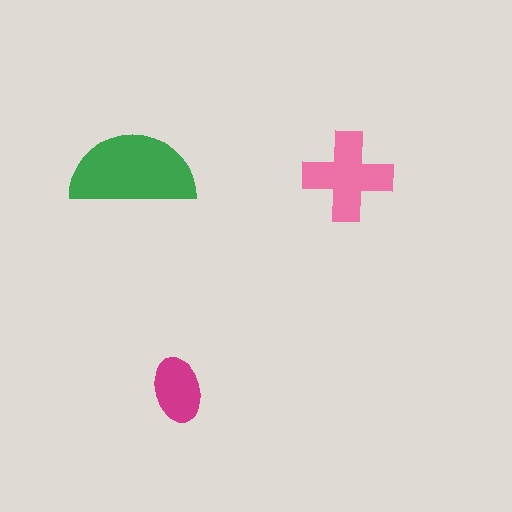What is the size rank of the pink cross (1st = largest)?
2nd.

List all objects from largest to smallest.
The green semicircle, the pink cross, the magenta ellipse.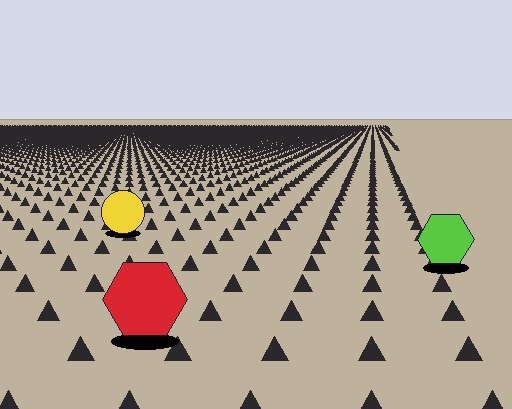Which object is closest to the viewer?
The red hexagon is closest. The texture marks near it are larger and more spread out.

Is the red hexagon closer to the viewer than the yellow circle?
Yes. The red hexagon is closer — you can tell from the texture gradient: the ground texture is coarser near it.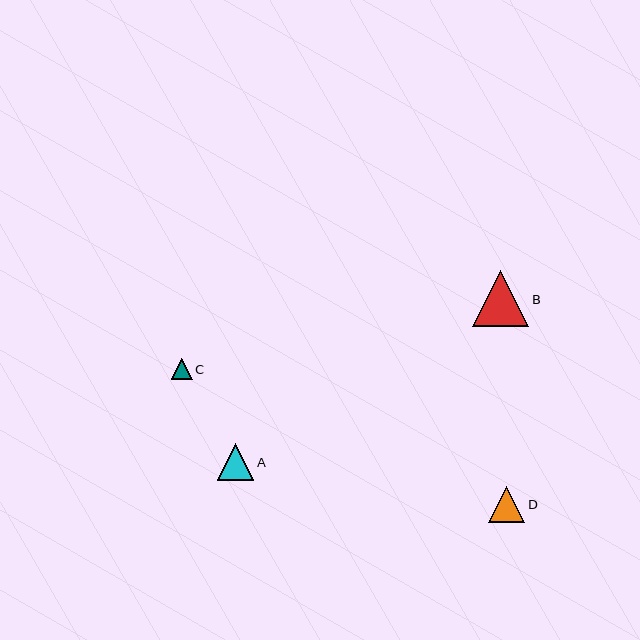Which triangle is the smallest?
Triangle C is the smallest with a size of approximately 21 pixels.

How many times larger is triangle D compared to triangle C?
Triangle D is approximately 1.7 times the size of triangle C.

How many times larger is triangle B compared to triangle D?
Triangle B is approximately 1.6 times the size of triangle D.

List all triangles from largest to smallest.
From largest to smallest: B, A, D, C.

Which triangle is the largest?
Triangle B is the largest with a size of approximately 56 pixels.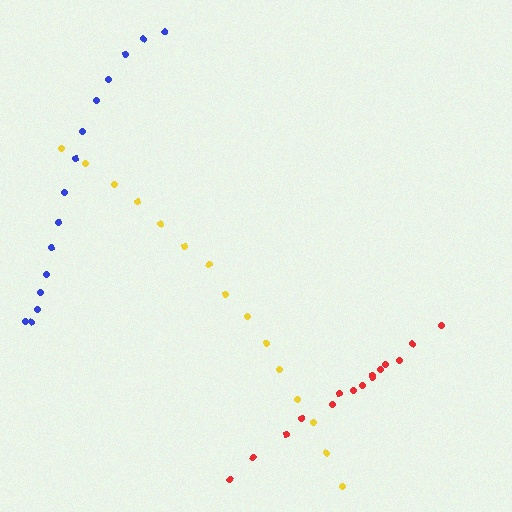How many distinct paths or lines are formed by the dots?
There are 3 distinct paths.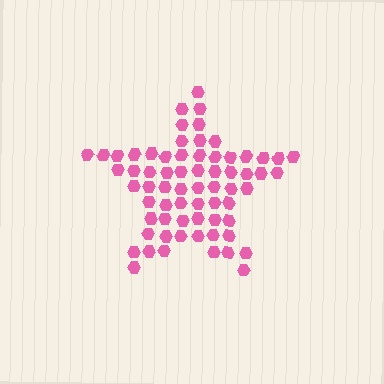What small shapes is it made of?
It is made of small hexagons.